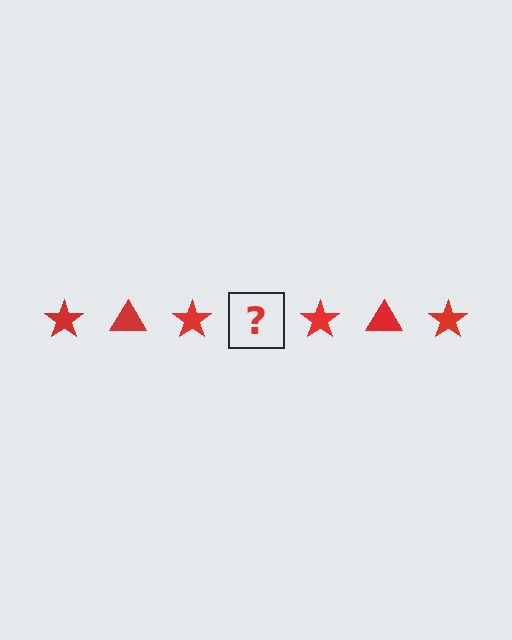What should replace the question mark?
The question mark should be replaced with a red triangle.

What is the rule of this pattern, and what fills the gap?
The rule is that the pattern cycles through star, triangle shapes in red. The gap should be filled with a red triangle.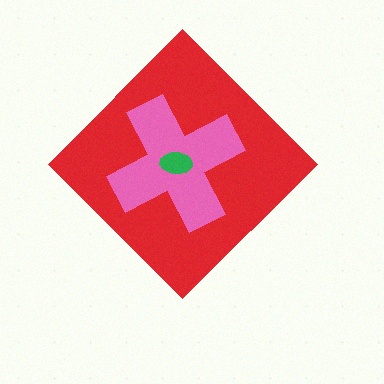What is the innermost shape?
The green ellipse.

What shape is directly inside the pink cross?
The green ellipse.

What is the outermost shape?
The red diamond.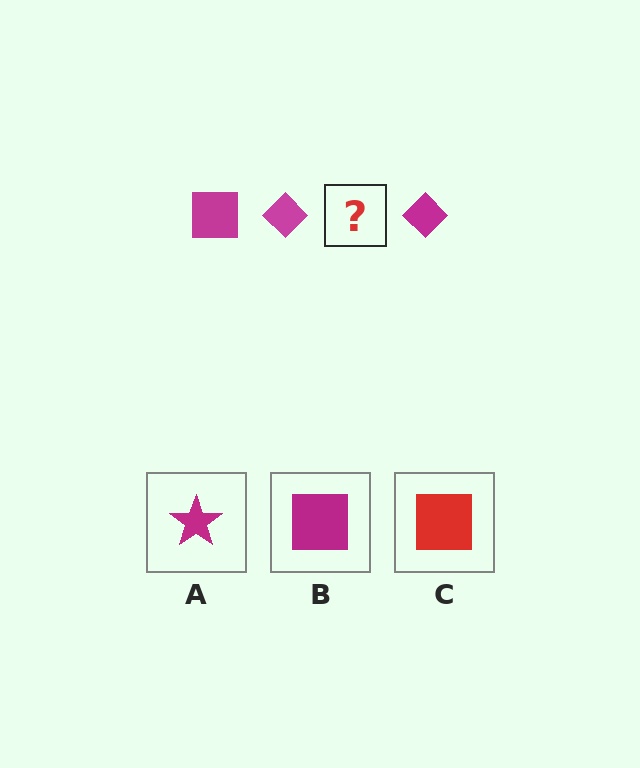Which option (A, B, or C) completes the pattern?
B.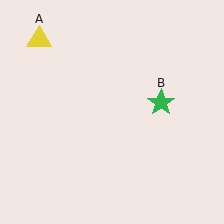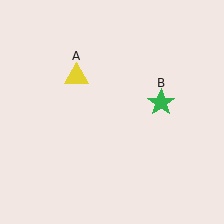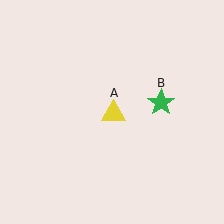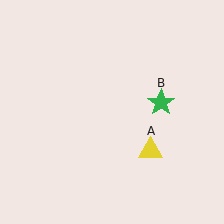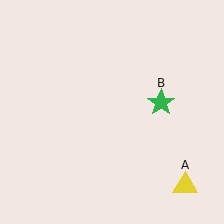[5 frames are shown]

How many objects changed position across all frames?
1 object changed position: yellow triangle (object A).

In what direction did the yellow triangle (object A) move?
The yellow triangle (object A) moved down and to the right.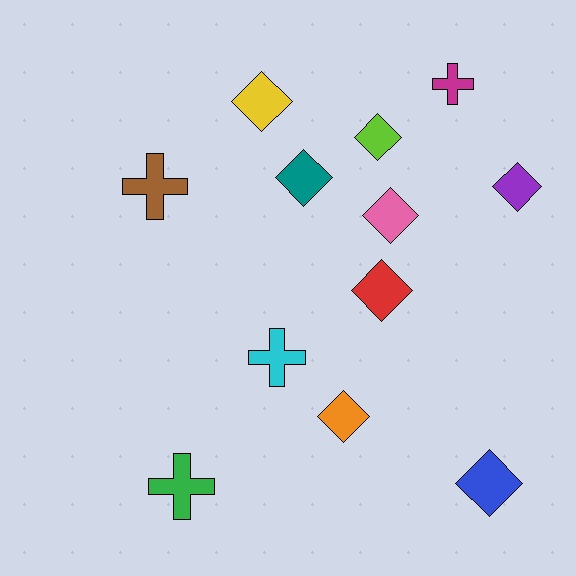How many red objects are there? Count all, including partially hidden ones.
There is 1 red object.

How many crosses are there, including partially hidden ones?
There are 4 crosses.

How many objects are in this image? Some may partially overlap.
There are 12 objects.